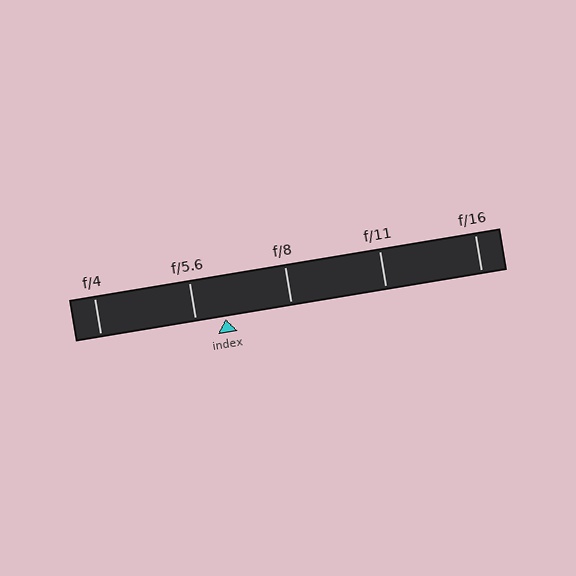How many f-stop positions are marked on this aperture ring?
There are 5 f-stop positions marked.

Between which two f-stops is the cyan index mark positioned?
The index mark is between f/5.6 and f/8.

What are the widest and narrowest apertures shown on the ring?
The widest aperture shown is f/4 and the narrowest is f/16.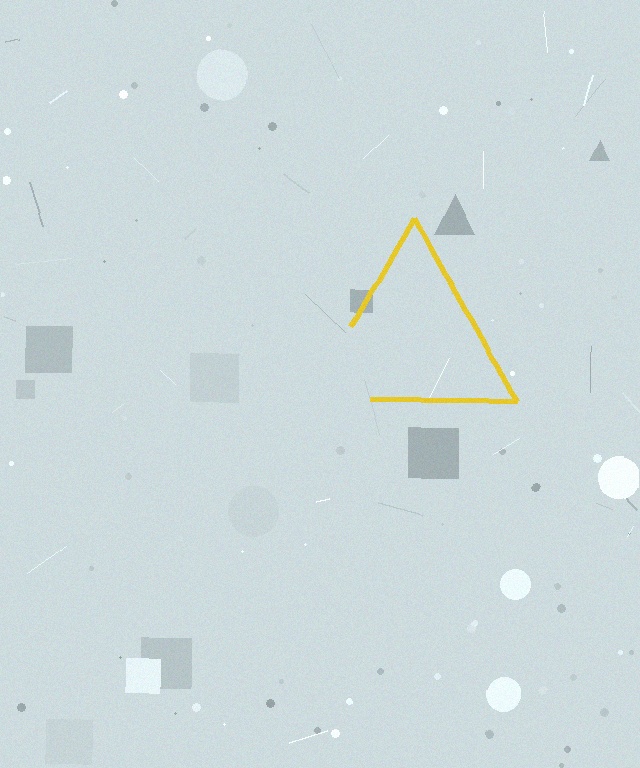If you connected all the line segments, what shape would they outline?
They would outline a triangle.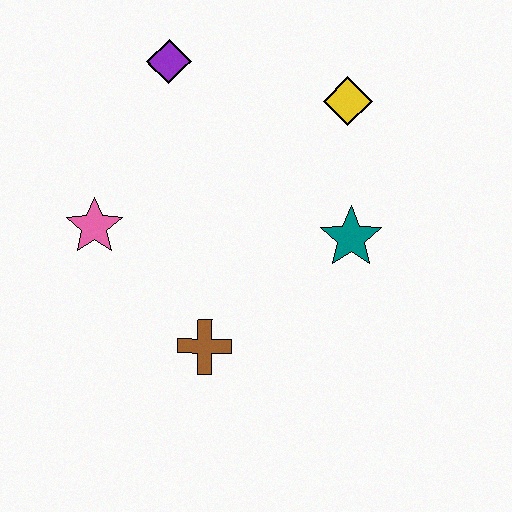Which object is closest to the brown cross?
The pink star is closest to the brown cross.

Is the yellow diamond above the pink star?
Yes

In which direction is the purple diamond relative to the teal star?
The purple diamond is to the left of the teal star.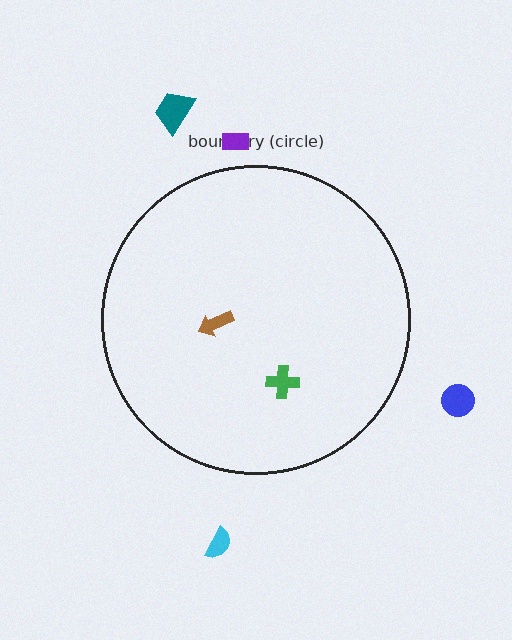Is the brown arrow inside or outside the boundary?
Inside.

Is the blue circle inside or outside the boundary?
Outside.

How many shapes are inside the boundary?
2 inside, 4 outside.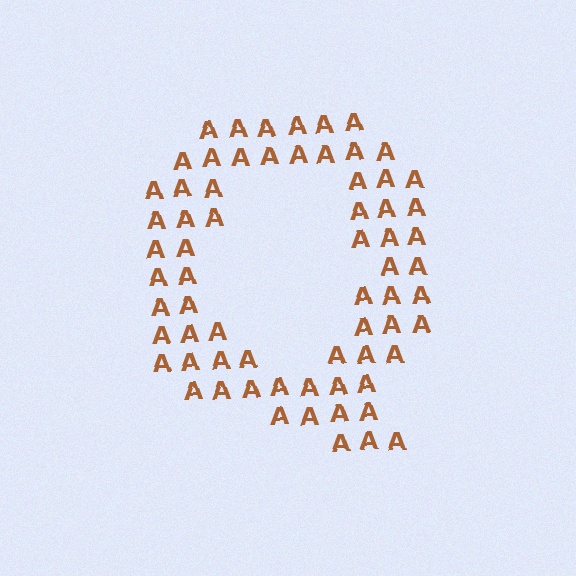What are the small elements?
The small elements are letter A's.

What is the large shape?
The large shape is the letter Q.